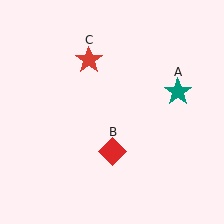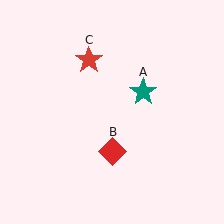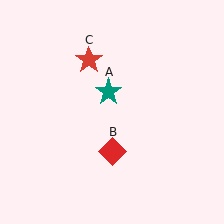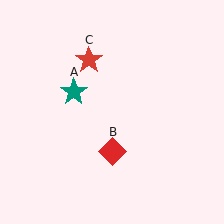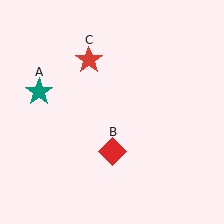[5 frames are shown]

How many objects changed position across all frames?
1 object changed position: teal star (object A).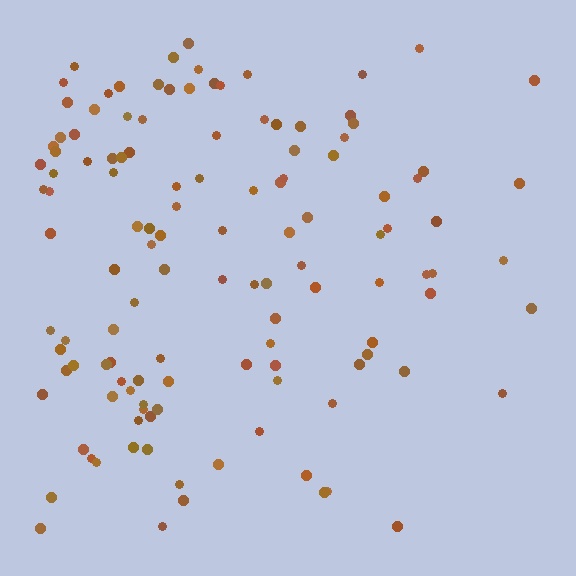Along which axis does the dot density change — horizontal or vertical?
Horizontal.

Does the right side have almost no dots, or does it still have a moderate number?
Still a moderate number, just noticeably fewer than the left.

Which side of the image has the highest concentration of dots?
The left.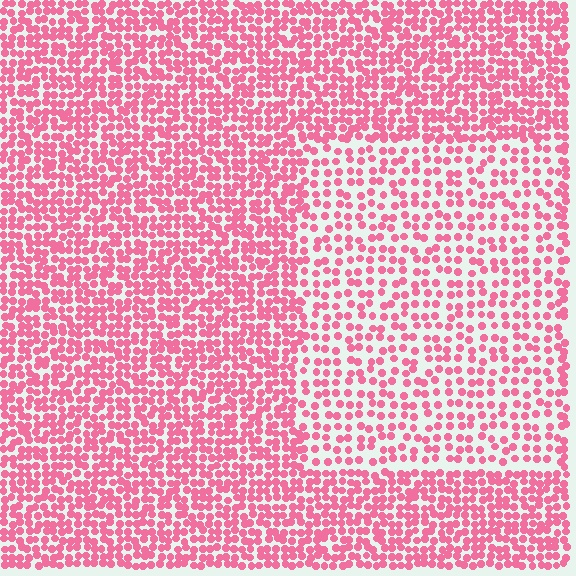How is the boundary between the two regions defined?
The boundary is defined by a change in element density (approximately 1.8x ratio). All elements are the same color, size, and shape.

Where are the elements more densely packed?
The elements are more densely packed outside the rectangle boundary.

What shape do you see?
I see a rectangle.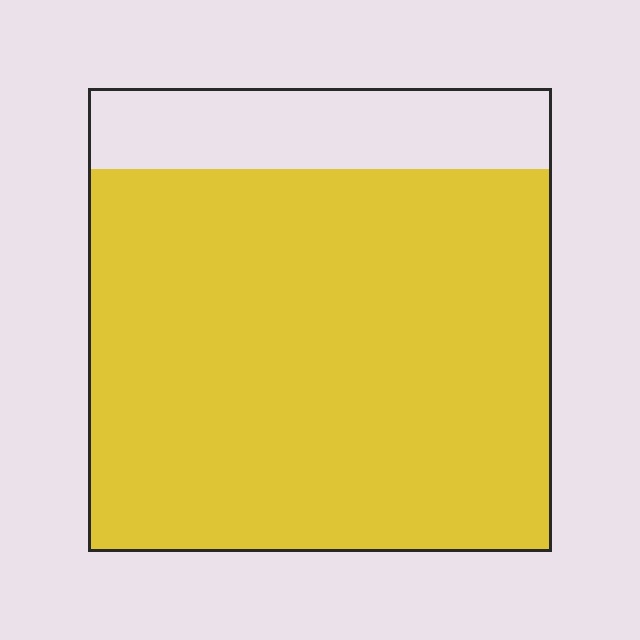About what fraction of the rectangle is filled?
About five sixths (5/6).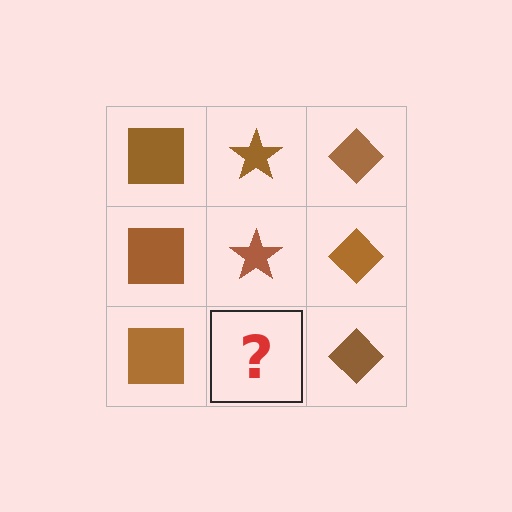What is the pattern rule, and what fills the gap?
The rule is that each column has a consistent shape. The gap should be filled with a brown star.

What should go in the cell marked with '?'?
The missing cell should contain a brown star.